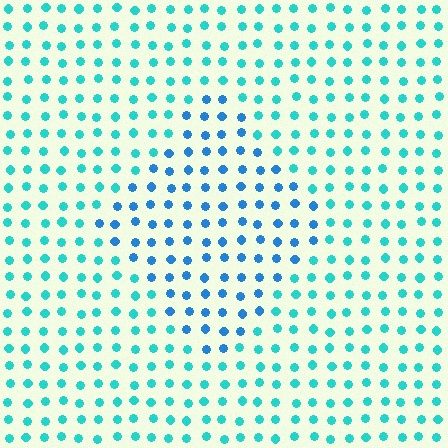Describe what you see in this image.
The image is filled with small cyan elements in a uniform arrangement. A diamond-shaped region is visible where the elements are tinted to a slightly different hue, forming a subtle color boundary.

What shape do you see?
I see a diamond.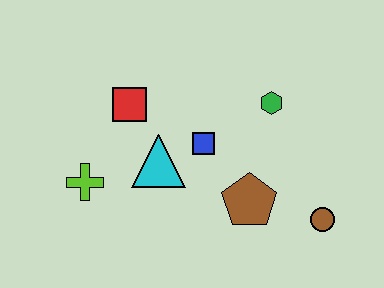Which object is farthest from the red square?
The brown circle is farthest from the red square.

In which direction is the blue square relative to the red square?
The blue square is to the right of the red square.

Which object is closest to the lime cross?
The cyan triangle is closest to the lime cross.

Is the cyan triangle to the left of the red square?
No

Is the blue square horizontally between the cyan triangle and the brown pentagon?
Yes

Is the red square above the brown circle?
Yes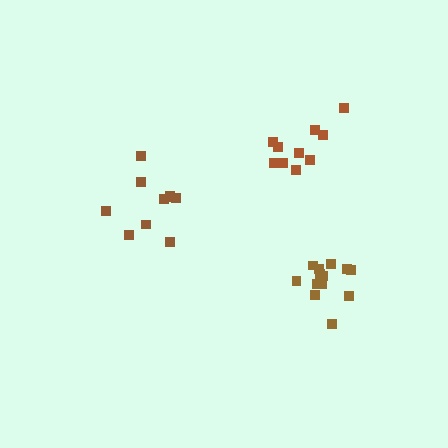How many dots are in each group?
Group 1: 10 dots, Group 2: 13 dots, Group 3: 10 dots (33 total).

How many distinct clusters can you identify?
There are 3 distinct clusters.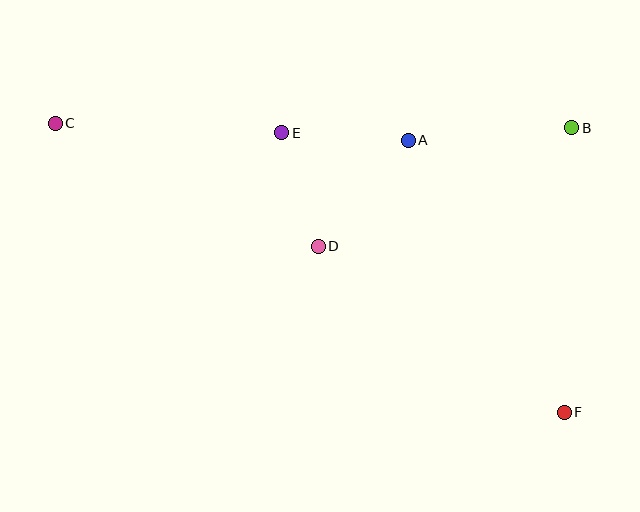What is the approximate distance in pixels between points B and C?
The distance between B and C is approximately 516 pixels.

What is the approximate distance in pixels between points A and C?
The distance between A and C is approximately 353 pixels.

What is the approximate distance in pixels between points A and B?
The distance between A and B is approximately 164 pixels.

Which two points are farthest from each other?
Points C and F are farthest from each other.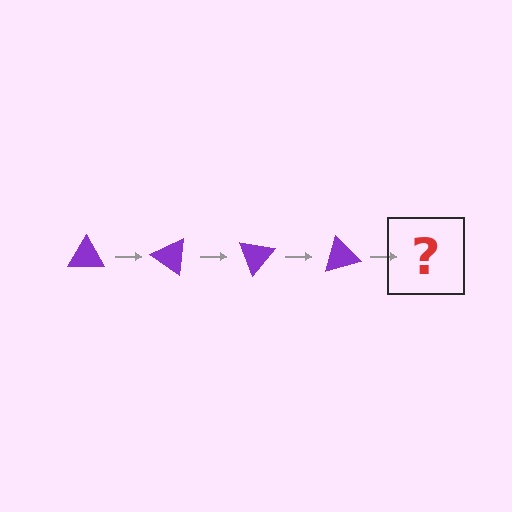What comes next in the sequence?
The next element should be a purple triangle rotated 140 degrees.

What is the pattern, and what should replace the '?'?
The pattern is that the triangle rotates 35 degrees each step. The '?' should be a purple triangle rotated 140 degrees.